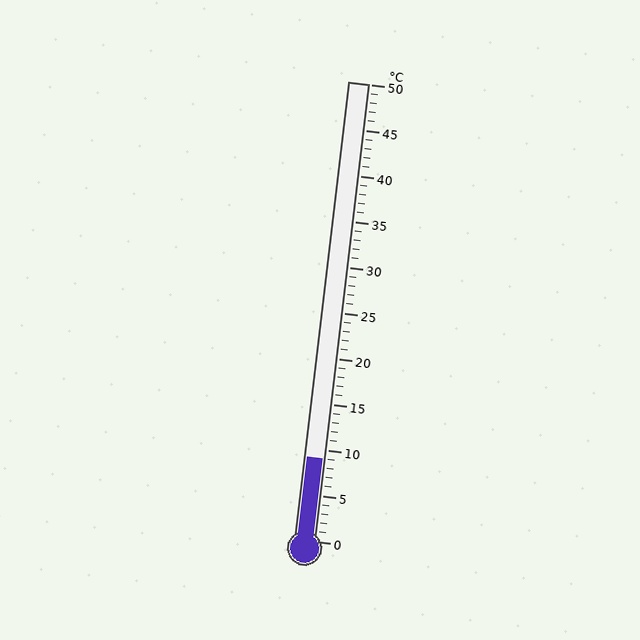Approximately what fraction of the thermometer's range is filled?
The thermometer is filled to approximately 20% of its range.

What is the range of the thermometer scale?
The thermometer scale ranges from 0°C to 50°C.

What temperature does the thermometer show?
The thermometer shows approximately 9°C.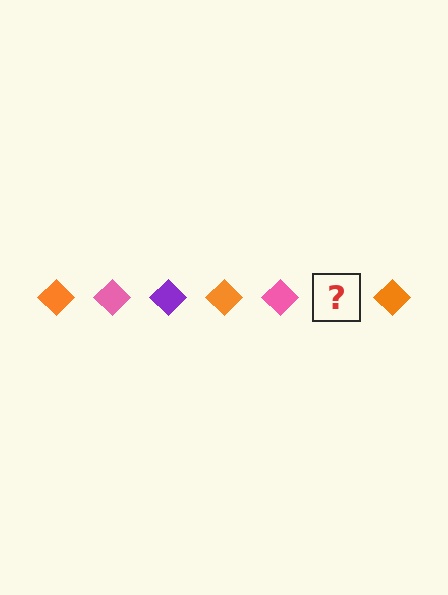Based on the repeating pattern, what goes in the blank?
The blank should be a purple diamond.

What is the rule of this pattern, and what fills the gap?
The rule is that the pattern cycles through orange, pink, purple diamonds. The gap should be filled with a purple diamond.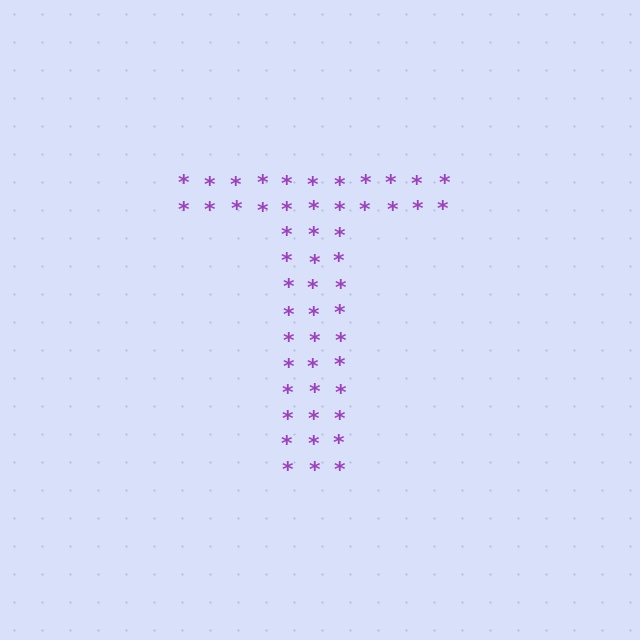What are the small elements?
The small elements are asterisks.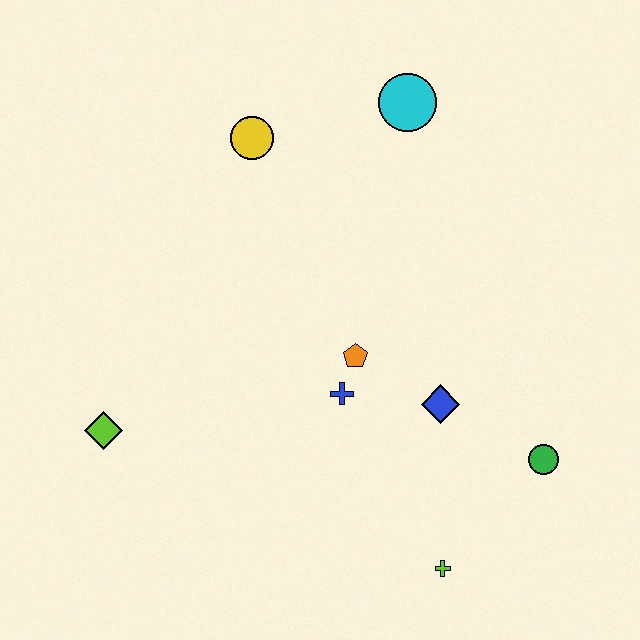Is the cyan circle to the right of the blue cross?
Yes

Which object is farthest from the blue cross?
The cyan circle is farthest from the blue cross.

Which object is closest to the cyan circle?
The yellow circle is closest to the cyan circle.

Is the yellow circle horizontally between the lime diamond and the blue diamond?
Yes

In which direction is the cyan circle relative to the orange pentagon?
The cyan circle is above the orange pentagon.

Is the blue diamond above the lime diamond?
Yes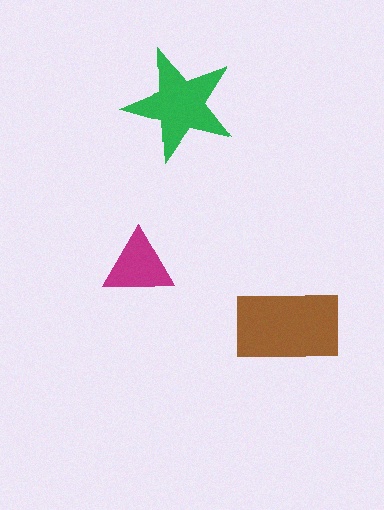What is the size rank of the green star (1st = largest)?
2nd.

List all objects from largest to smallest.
The brown rectangle, the green star, the magenta triangle.